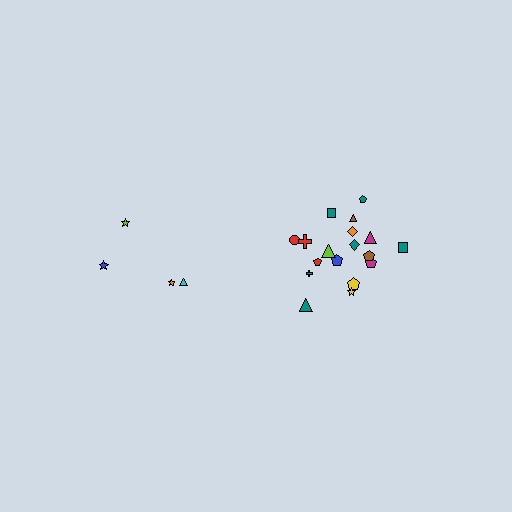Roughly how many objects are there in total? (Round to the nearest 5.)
Roughly 20 objects in total.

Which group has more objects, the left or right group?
The right group.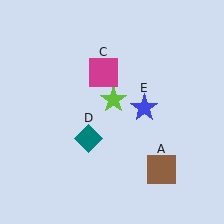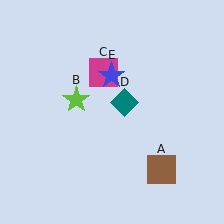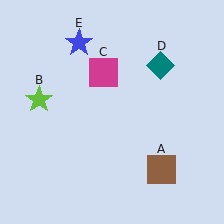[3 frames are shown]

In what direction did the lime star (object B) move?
The lime star (object B) moved left.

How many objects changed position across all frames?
3 objects changed position: lime star (object B), teal diamond (object D), blue star (object E).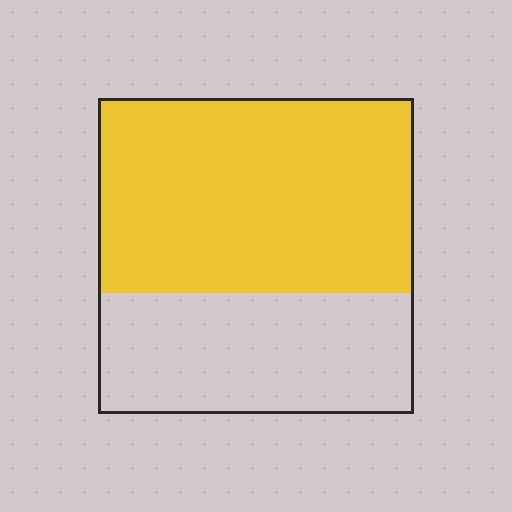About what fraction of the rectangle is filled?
About five eighths (5/8).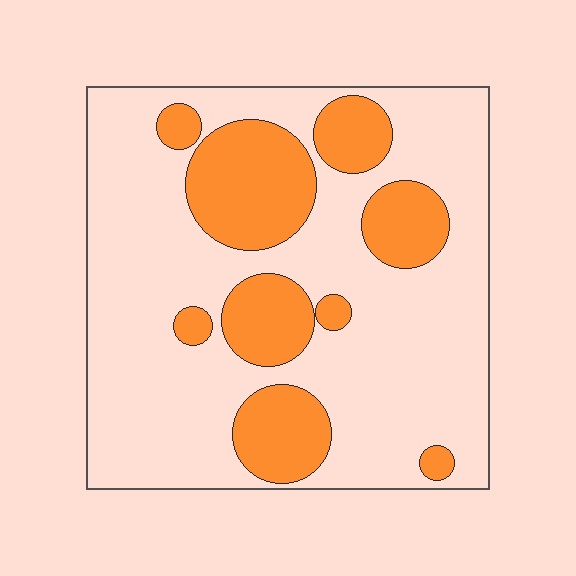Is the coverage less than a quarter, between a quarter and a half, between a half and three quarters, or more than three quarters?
Between a quarter and a half.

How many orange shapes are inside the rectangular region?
9.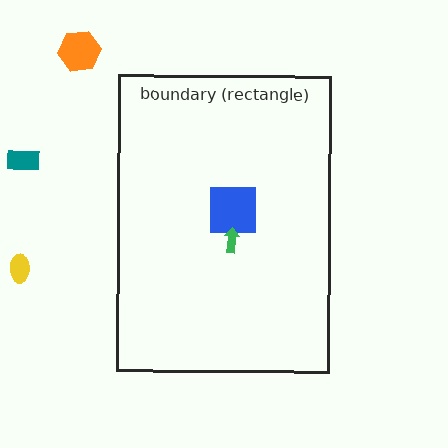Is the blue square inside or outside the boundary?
Inside.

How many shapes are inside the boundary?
2 inside, 3 outside.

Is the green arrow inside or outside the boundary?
Inside.